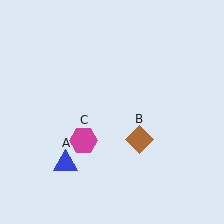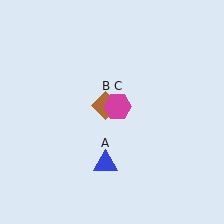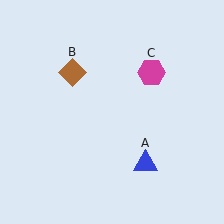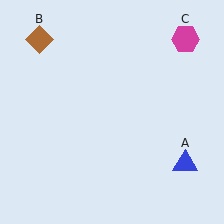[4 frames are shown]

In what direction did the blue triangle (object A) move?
The blue triangle (object A) moved right.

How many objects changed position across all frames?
3 objects changed position: blue triangle (object A), brown diamond (object B), magenta hexagon (object C).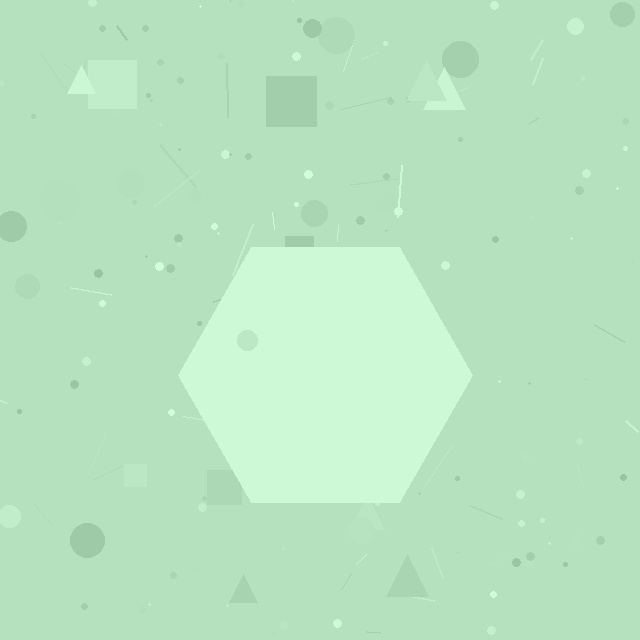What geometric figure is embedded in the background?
A hexagon is embedded in the background.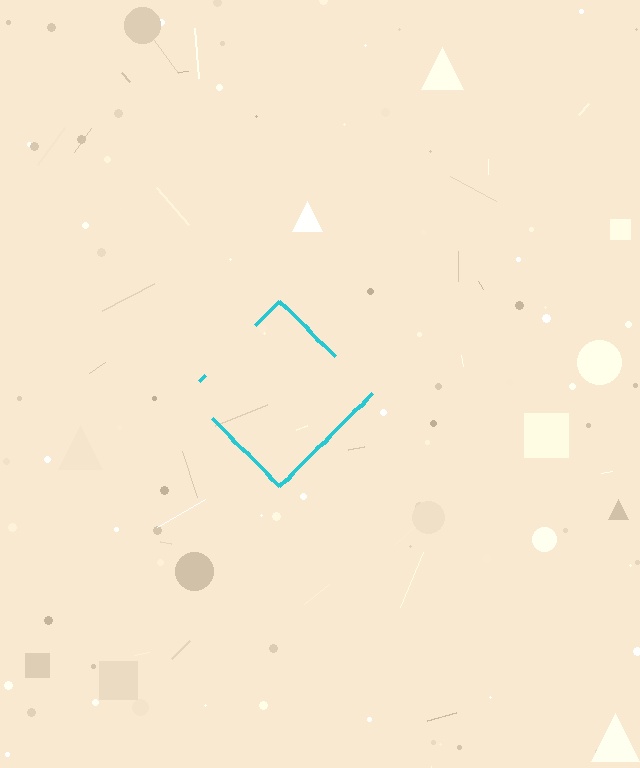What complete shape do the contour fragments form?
The contour fragments form a diamond.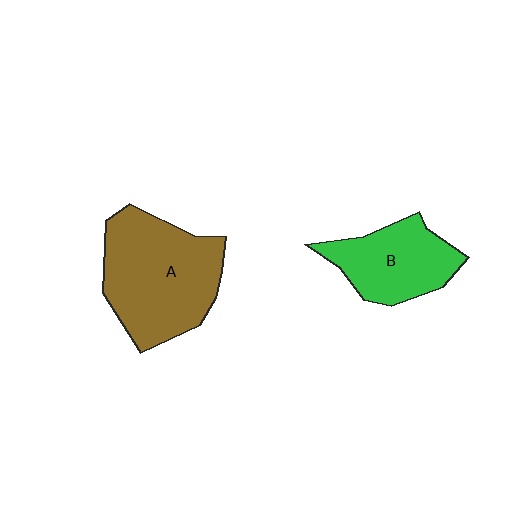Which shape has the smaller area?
Shape B (green).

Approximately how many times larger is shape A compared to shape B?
Approximately 1.6 times.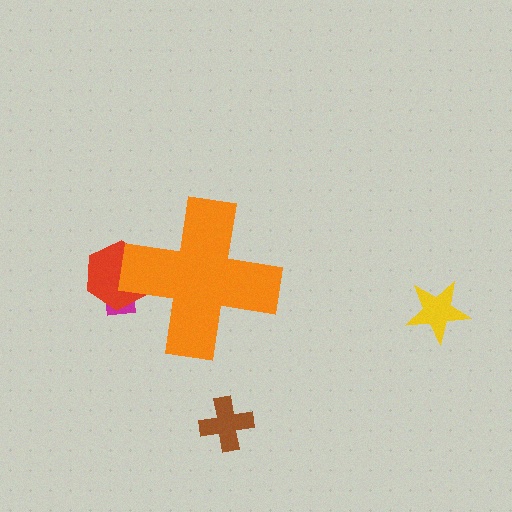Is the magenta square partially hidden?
Yes, the magenta square is partially hidden behind the orange cross.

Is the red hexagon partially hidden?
Yes, the red hexagon is partially hidden behind the orange cross.